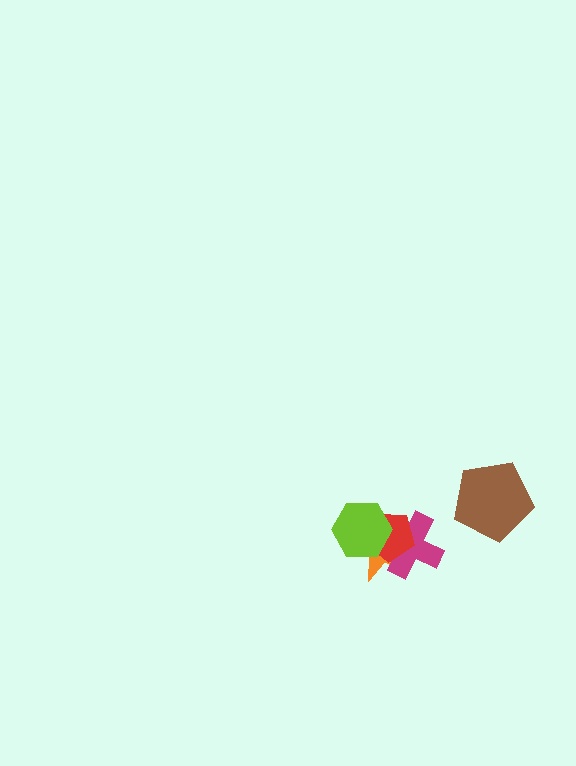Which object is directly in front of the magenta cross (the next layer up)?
The red pentagon is directly in front of the magenta cross.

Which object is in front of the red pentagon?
The lime hexagon is in front of the red pentagon.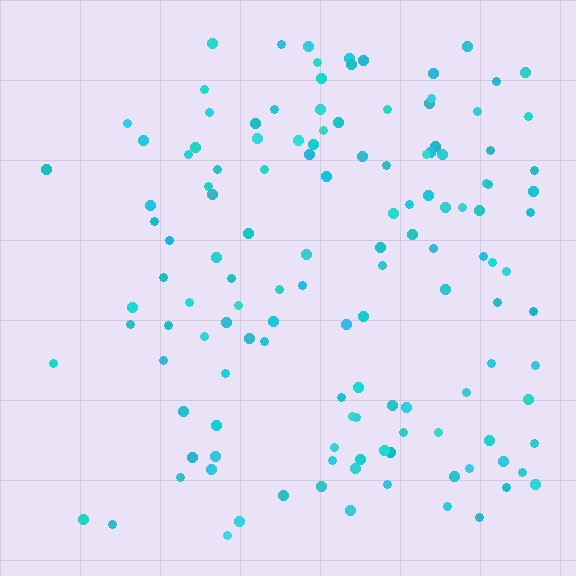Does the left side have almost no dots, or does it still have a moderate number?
Still a moderate number, just noticeably fewer than the right.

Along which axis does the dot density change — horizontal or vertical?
Horizontal.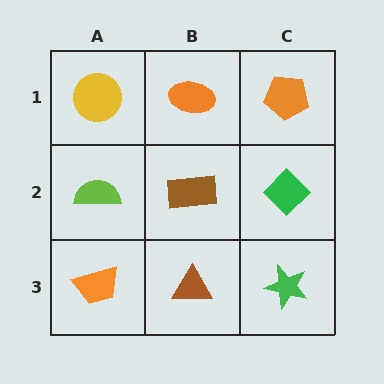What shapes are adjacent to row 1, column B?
A brown rectangle (row 2, column B), a yellow circle (row 1, column A), an orange pentagon (row 1, column C).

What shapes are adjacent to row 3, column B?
A brown rectangle (row 2, column B), an orange trapezoid (row 3, column A), a green star (row 3, column C).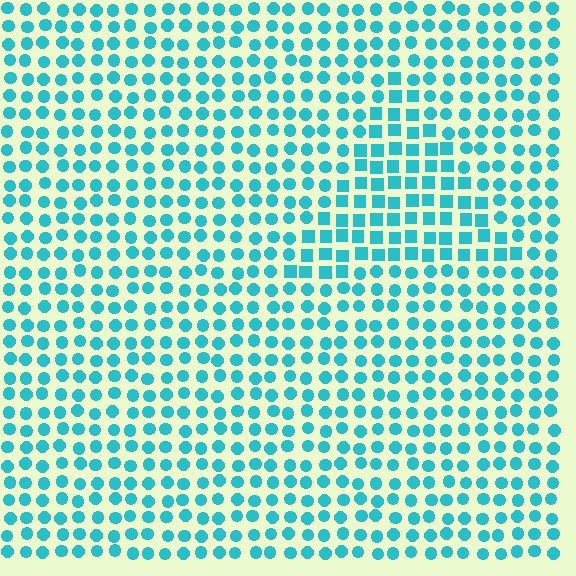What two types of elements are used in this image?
The image uses squares inside the triangle region and circles outside it.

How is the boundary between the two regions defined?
The boundary is defined by a change in element shape: squares inside vs. circles outside. All elements share the same color and spacing.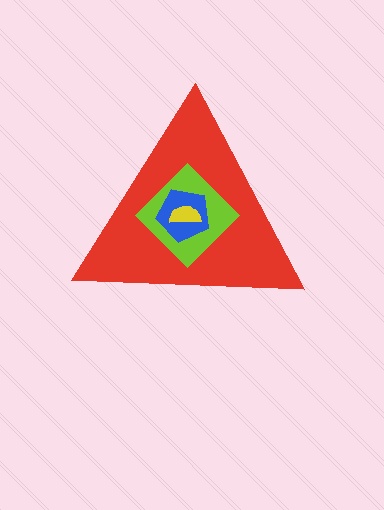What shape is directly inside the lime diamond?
The blue pentagon.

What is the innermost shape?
The yellow semicircle.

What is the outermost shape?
The red triangle.